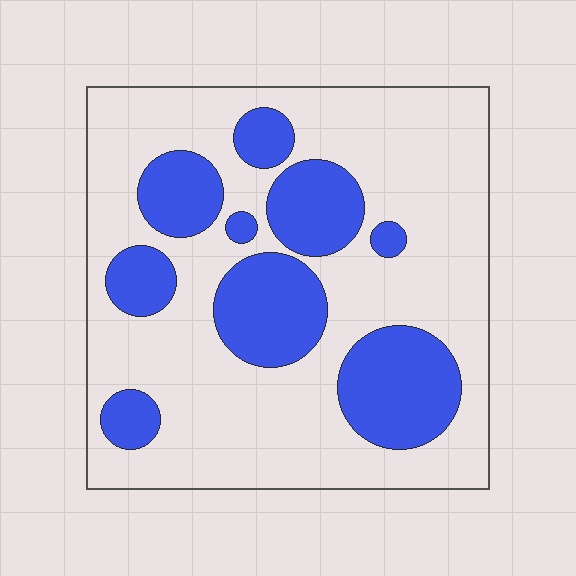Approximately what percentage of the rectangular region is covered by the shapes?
Approximately 30%.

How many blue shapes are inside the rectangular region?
9.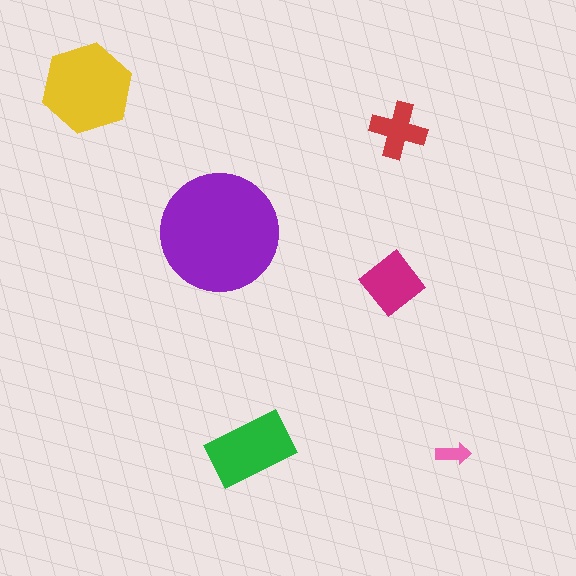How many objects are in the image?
There are 6 objects in the image.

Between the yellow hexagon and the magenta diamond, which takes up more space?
The yellow hexagon.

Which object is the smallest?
The pink arrow.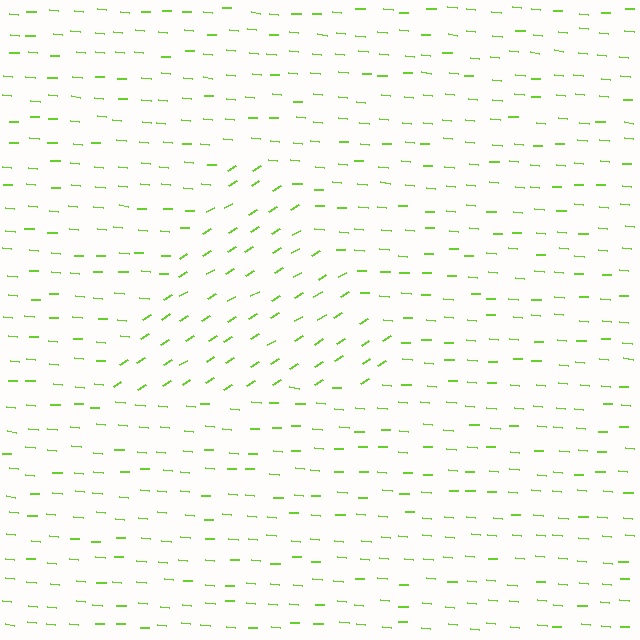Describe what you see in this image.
The image is filled with small lime line segments. A triangle region in the image has lines oriented differently from the surrounding lines, creating a visible texture boundary.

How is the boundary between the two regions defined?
The boundary is defined purely by a change in line orientation (approximately 36 degrees difference). All lines are the same color and thickness.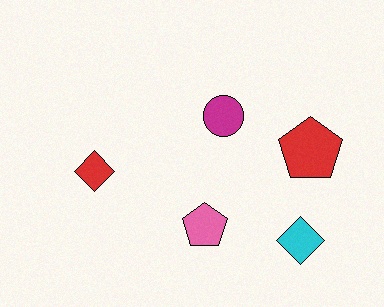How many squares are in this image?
There are no squares.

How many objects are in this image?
There are 5 objects.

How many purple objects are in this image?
There are no purple objects.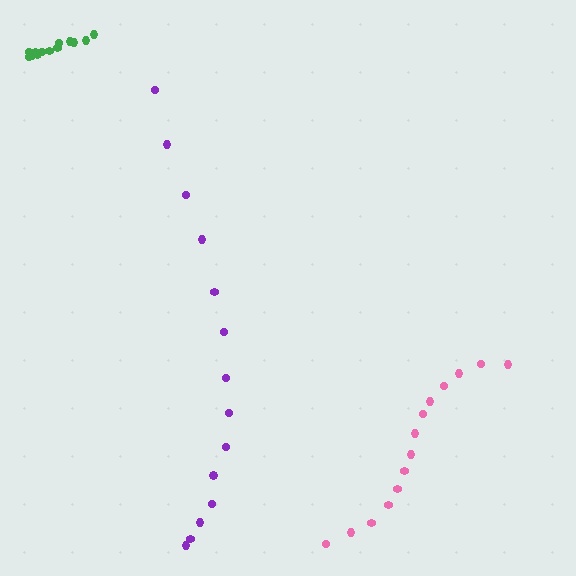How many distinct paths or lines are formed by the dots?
There are 3 distinct paths.